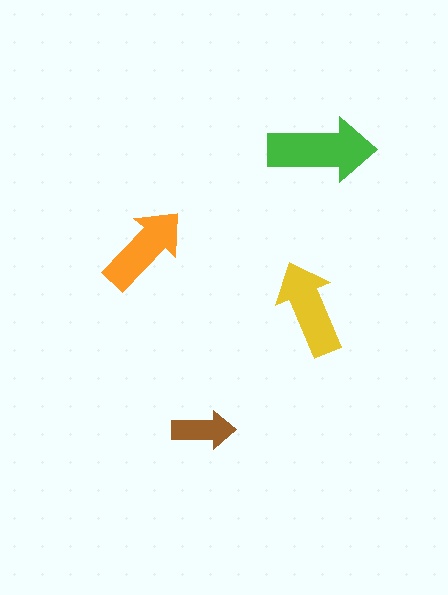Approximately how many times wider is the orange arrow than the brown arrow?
About 1.5 times wider.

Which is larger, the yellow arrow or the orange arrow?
The yellow one.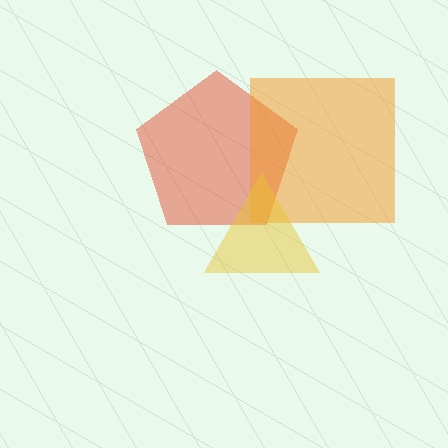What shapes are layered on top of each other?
The layered shapes are: a red pentagon, an orange square, a yellow triangle.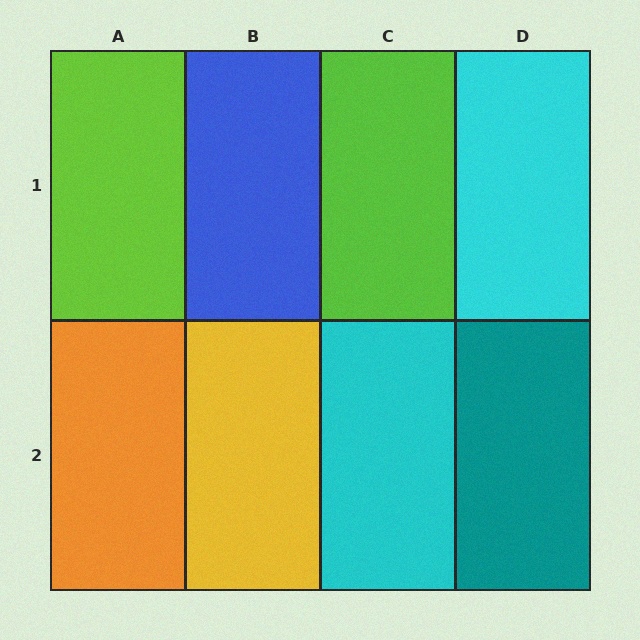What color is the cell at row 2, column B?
Yellow.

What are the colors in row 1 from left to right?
Lime, blue, lime, cyan.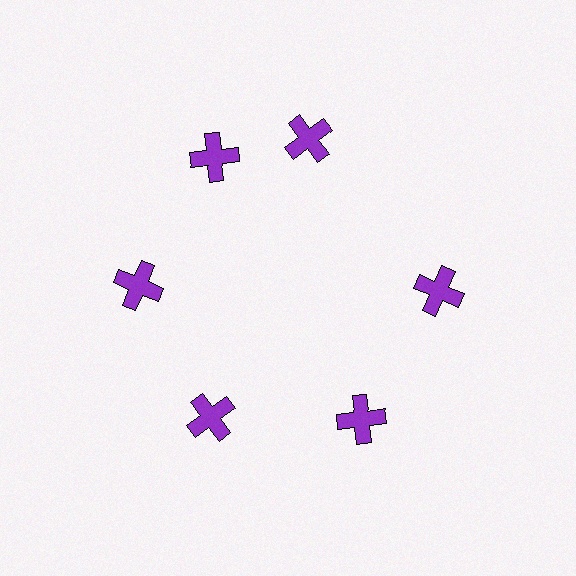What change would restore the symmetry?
The symmetry would be restored by rotating it back into even spacing with its neighbors so that all 6 crosses sit at equal angles and equal distance from the center.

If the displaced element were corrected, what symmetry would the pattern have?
It would have 6-fold rotational symmetry — the pattern would map onto itself every 60 degrees.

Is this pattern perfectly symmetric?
No. The 6 purple crosses are arranged in a ring, but one element near the 1 o'clock position is rotated out of alignment along the ring, breaking the 6-fold rotational symmetry.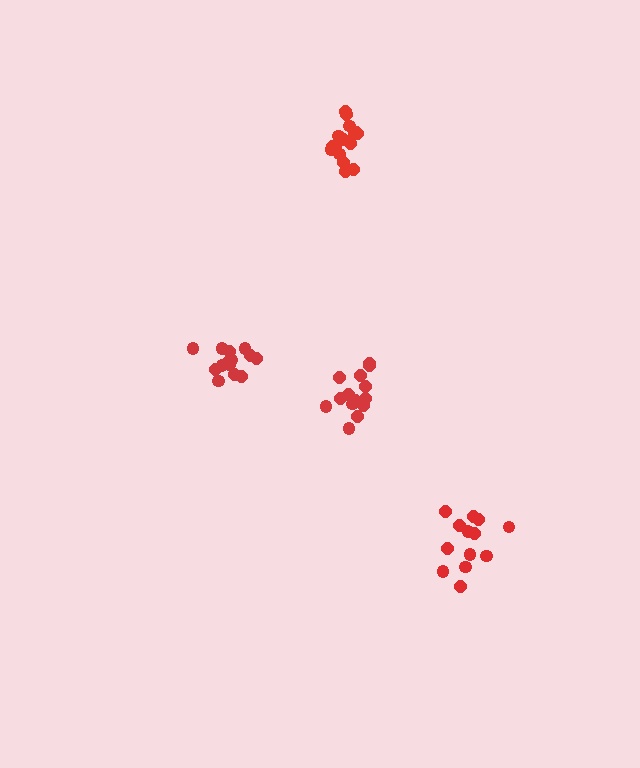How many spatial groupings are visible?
There are 4 spatial groupings.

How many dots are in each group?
Group 1: 13 dots, Group 2: 15 dots, Group 3: 16 dots, Group 4: 15 dots (59 total).